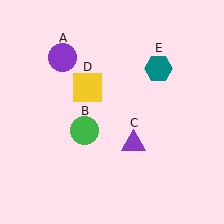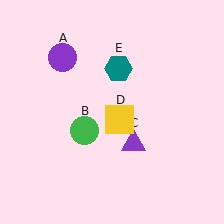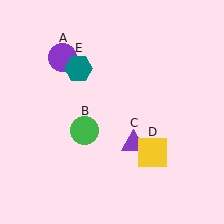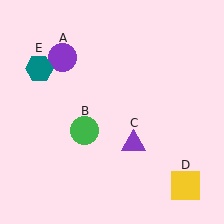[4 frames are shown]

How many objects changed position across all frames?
2 objects changed position: yellow square (object D), teal hexagon (object E).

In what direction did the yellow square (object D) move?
The yellow square (object D) moved down and to the right.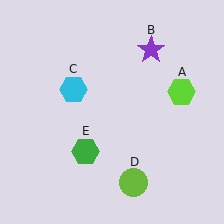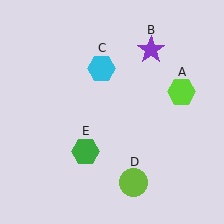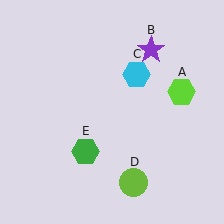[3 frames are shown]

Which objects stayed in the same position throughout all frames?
Lime hexagon (object A) and purple star (object B) and lime circle (object D) and green hexagon (object E) remained stationary.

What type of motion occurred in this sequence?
The cyan hexagon (object C) rotated clockwise around the center of the scene.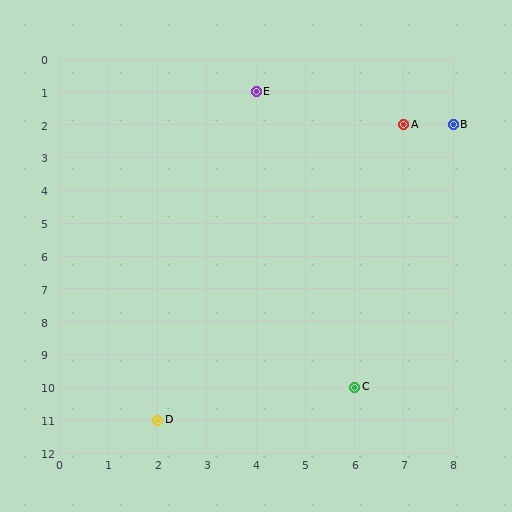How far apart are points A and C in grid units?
Points A and C are 1 column and 8 rows apart (about 8.1 grid units diagonally).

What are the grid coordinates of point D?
Point D is at grid coordinates (2, 11).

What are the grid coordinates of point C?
Point C is at grid coordinates (6, 10).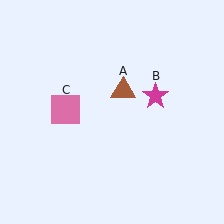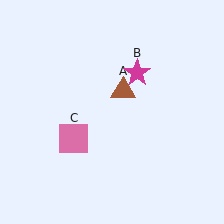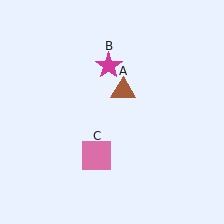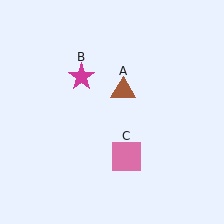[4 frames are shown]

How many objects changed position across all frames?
2 objects changed position: magenta star (object B), pink square (object C).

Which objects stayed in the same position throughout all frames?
Brown triangle (object A) remained stationary.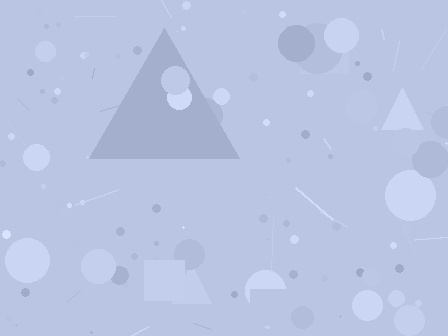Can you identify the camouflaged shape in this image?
The camouflaged shape is a triangle.